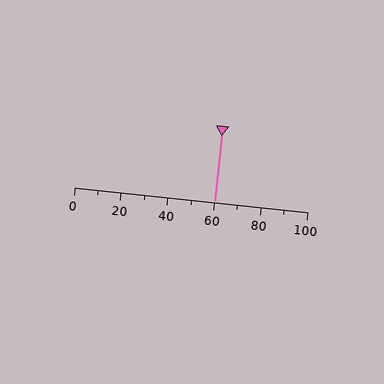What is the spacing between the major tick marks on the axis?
The major ticks are spaced 20 apart.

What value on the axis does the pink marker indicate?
The marker indicates approximately 60.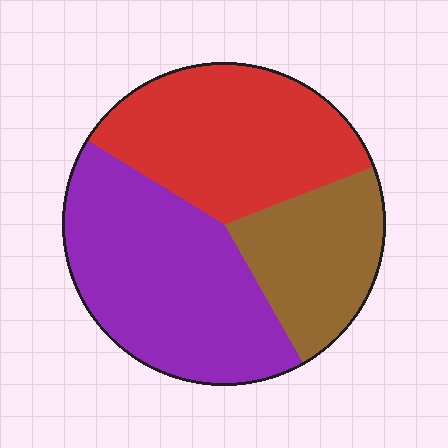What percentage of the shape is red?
Red covers 35% of the shape.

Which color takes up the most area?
Purple, at roughly 40%.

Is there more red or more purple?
Purple.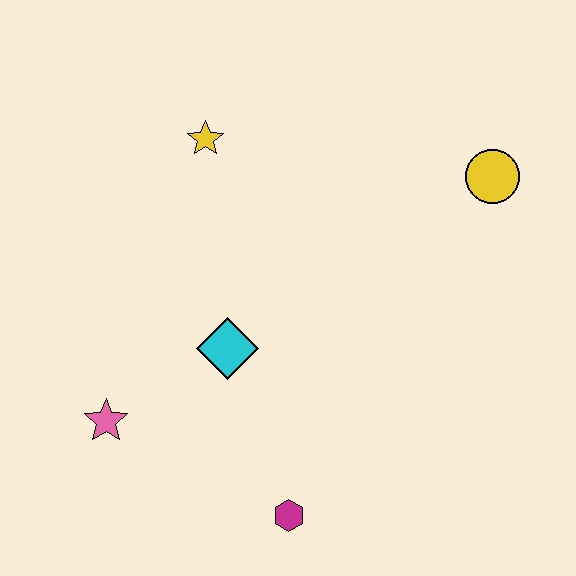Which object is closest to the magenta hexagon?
The cyan diamond is closest to the magenta hexagon.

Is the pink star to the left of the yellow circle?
Yes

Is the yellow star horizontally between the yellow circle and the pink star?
Yes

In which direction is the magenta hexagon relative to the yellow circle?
The magenta hexagon is below the yellow circle.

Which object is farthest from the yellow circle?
The pink star is farthest from the yellow circle.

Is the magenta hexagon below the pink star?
Yes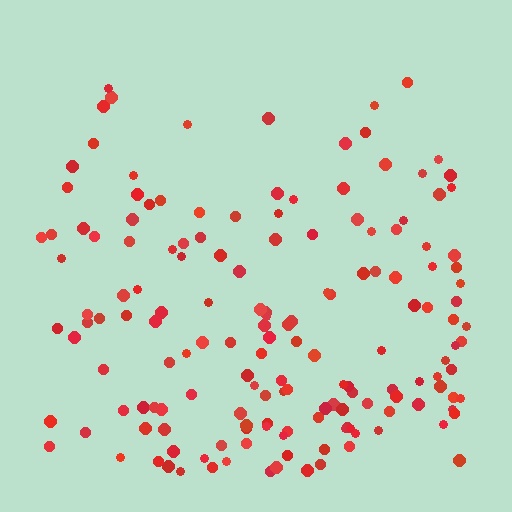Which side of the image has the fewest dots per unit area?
The top.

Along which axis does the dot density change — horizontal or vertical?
Vertical.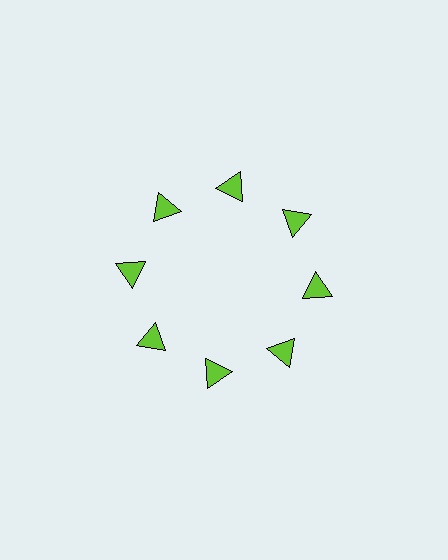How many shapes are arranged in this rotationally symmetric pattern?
There are 8 shapes, arranged in 8 groups of 1.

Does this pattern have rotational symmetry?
Yes, this pattern has 8-fold rotational symmetry. It looks the same after rotating 45 degrees around the center.